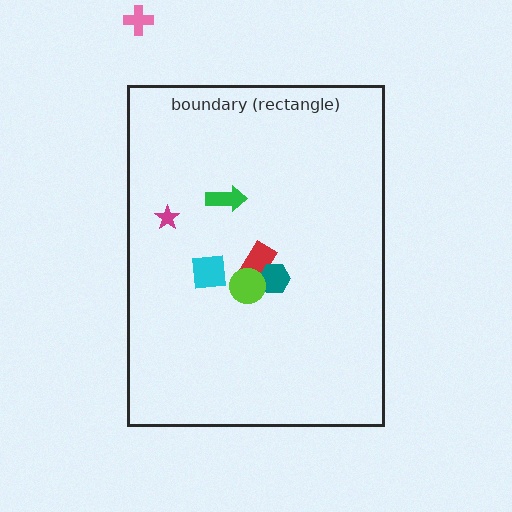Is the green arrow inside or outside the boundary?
Inside.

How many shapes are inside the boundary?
6 inside, 1 outside.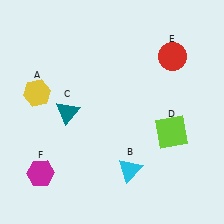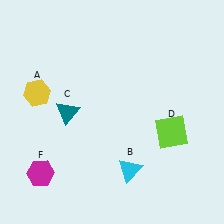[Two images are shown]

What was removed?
The red circle (E) was removed in Image 2.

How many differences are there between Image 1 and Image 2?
There is 1 difference between the two images.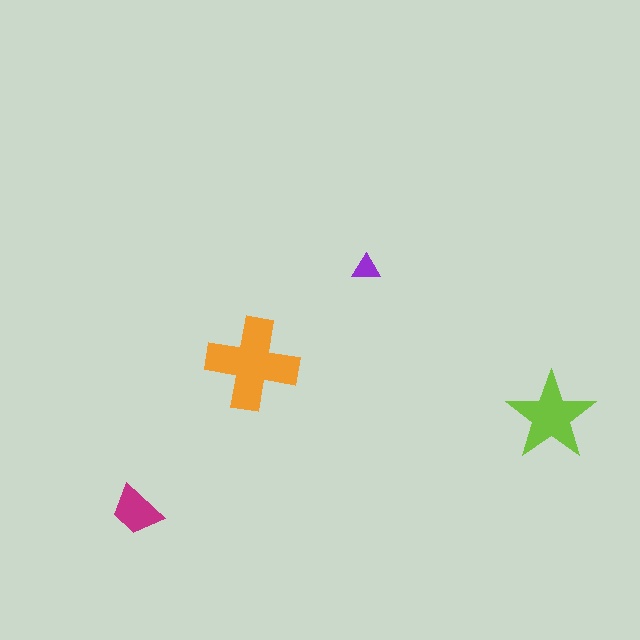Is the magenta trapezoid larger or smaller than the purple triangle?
Larger.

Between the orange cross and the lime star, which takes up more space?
The orange cross.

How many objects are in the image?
There are 4 objects in the image.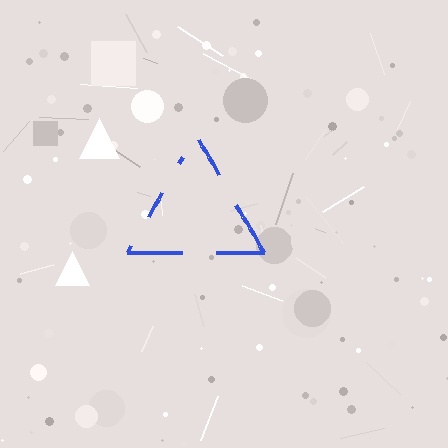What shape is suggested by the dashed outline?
The dashed outline suggests a triangle.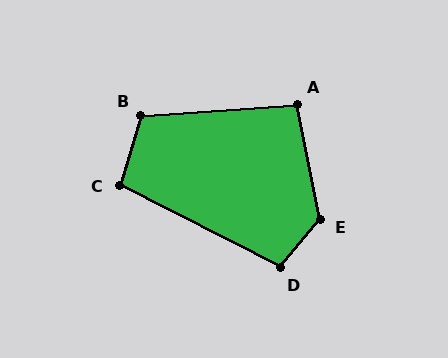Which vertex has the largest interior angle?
E, at approximately 129 degrees.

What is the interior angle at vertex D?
Approximately 103 degrees (obtuse).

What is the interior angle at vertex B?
Approximately 111 degrees (obtuse).